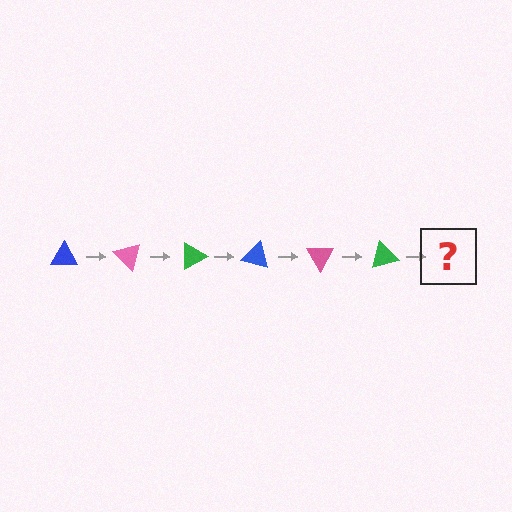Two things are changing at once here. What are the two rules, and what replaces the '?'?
The two rules are that it rotates 45 degrees each step and the color cycles through blue, pink, and green. The '?' should be a blue triangle, rotated 270 degrees from the start.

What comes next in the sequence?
The next element should be a blue triangle, rotated 270 degrees from the start.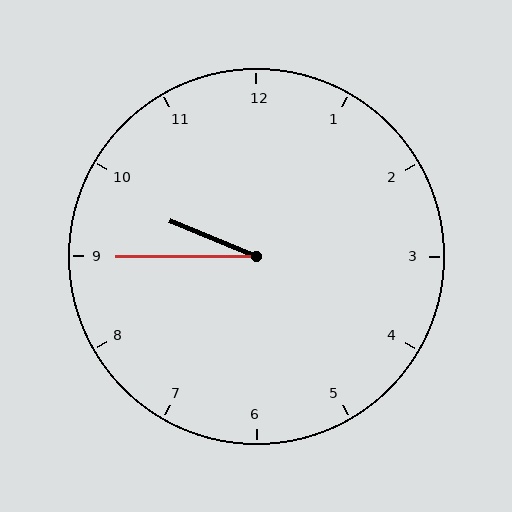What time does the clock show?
9:45.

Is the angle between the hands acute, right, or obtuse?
It is acute.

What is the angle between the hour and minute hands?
Approximately 22 degrees.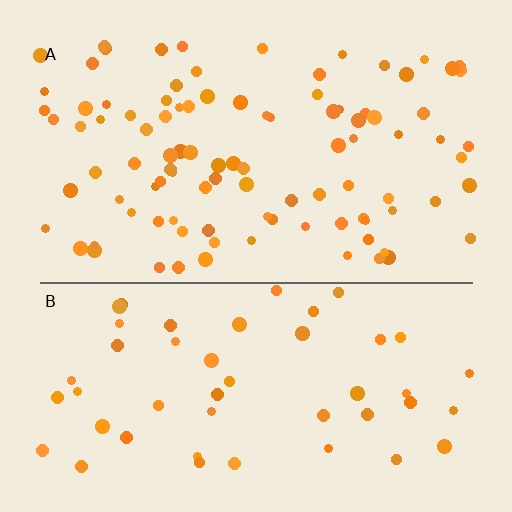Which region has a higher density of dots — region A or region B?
A (the top).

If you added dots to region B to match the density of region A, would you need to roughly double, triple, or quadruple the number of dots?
Approximately double.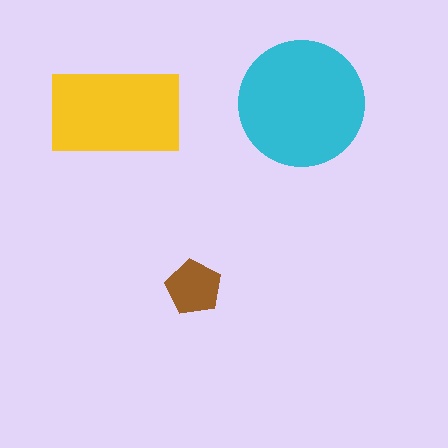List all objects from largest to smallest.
The cyan circle, the yellow rectangle, the brown pentagon.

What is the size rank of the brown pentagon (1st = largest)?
3rd.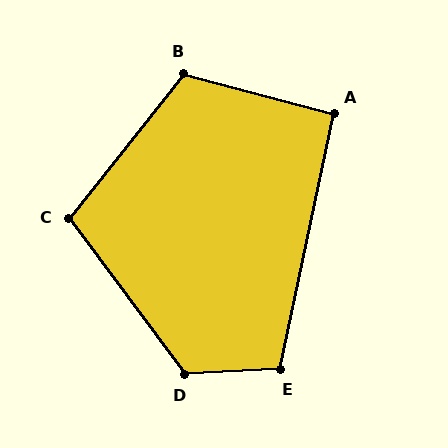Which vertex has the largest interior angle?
D, at approximately 124 degrees.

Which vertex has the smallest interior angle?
A, at approximately 93 degrees.